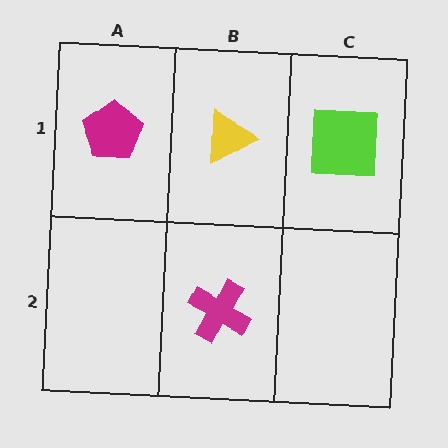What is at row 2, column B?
A magenta cross.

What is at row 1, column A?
A magenta pentagon.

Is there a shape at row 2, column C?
No, that cell is empty.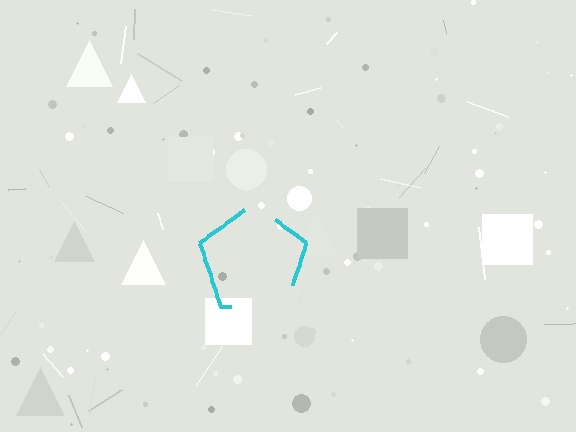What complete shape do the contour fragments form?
The contour fragments form a pentagon.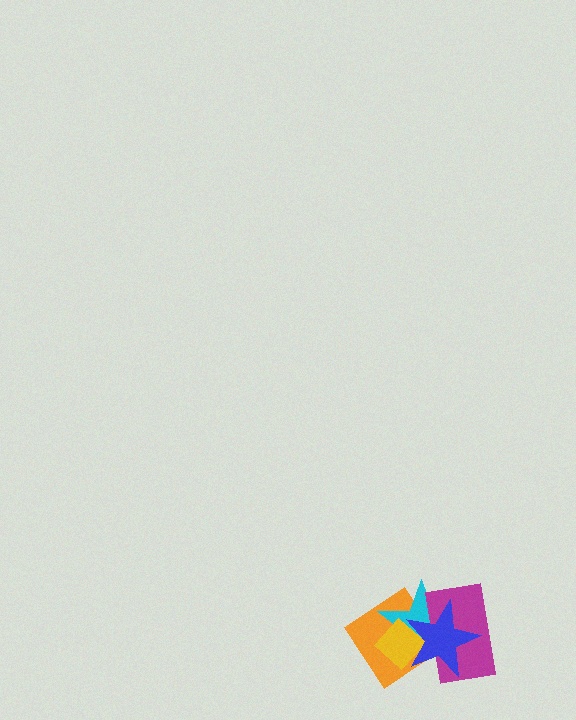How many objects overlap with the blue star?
4 objects overlap with the blue star.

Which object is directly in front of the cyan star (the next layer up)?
The magenta rectangle is directly in front of the cyan star.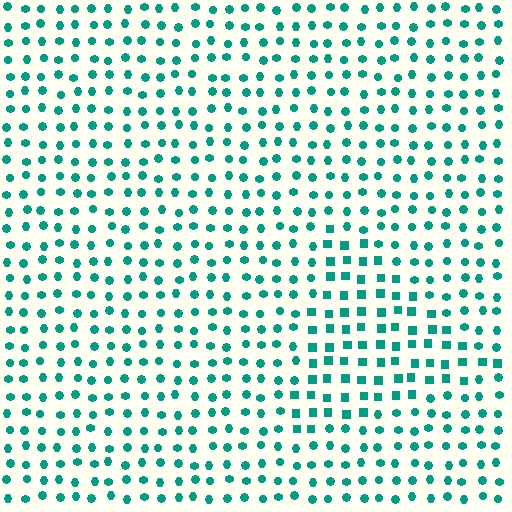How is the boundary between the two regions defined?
The boundary is defined by a change in element shape: squares inside vs. circles outside. All elements share the same color and spacing.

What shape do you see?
I see a triangle.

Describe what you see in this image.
The image is filled with small teal elements arranged in a uniform grid. A triangle-shaped region contains squares, while the surrounding area contains circles. The boundary is defined purely by the change in element shape.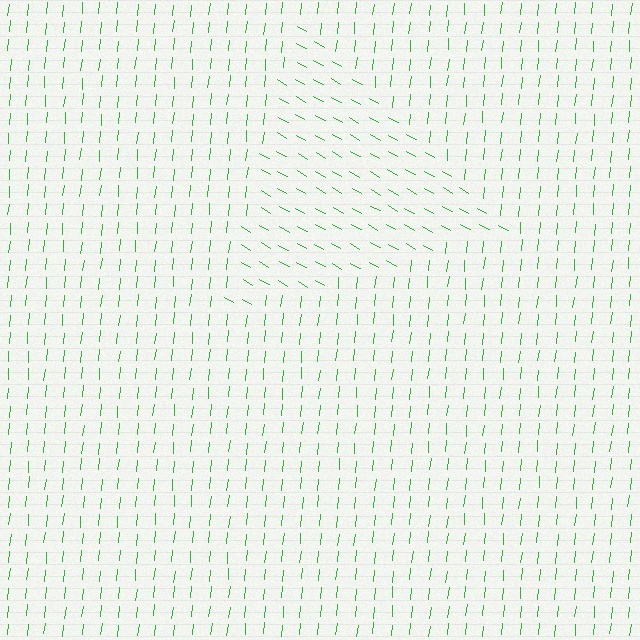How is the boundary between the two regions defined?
The boundary is defined purely by a change in line orientation (approximately 66 degrees difference). All lines are the same color and thickness.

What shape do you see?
I see a triangle.